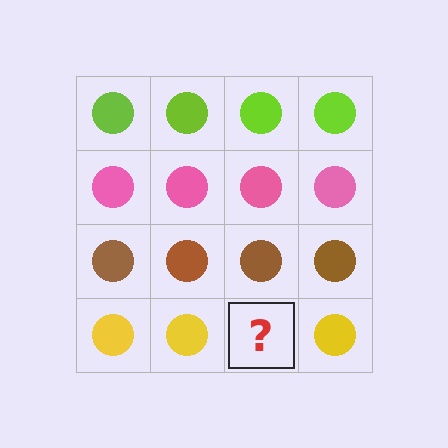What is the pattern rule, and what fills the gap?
The rule is that each row has a consistent color. The gap should be filled with a yellow circle.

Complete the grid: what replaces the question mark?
The question mark should be replaced with a yellow circle.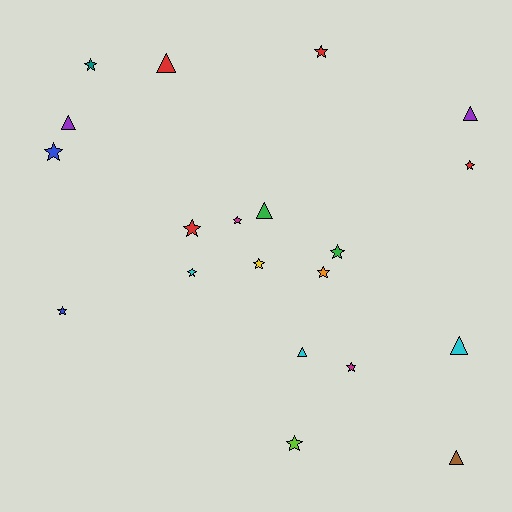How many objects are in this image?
There are 20 objects.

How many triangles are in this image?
There are 7 triangles.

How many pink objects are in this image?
There are no pink objects.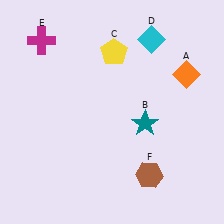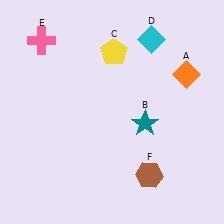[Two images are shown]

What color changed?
The cross (E) changed from magenta in Image 1 to pink in Image 2.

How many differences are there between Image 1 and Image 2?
There is 1 difference between the two images.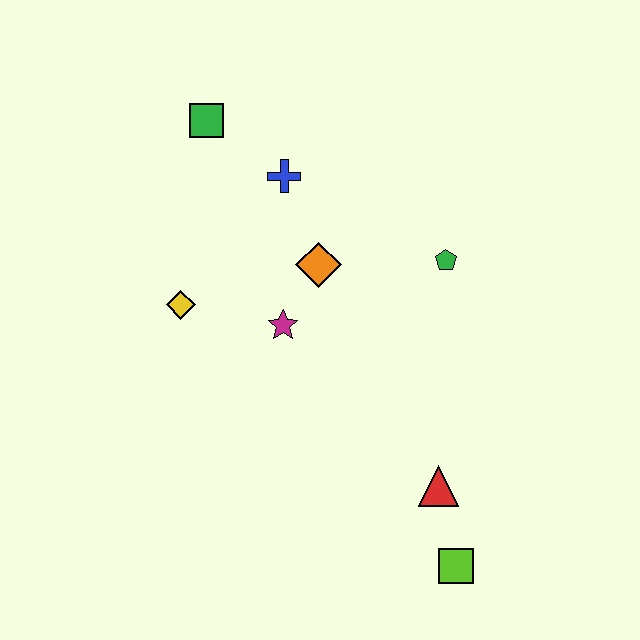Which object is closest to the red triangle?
The lime square is closest to the red triangle.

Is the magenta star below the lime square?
No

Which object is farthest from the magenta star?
The lime square is farthest from the magenta star.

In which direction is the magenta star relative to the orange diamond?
The magenta star is below the orange diamond.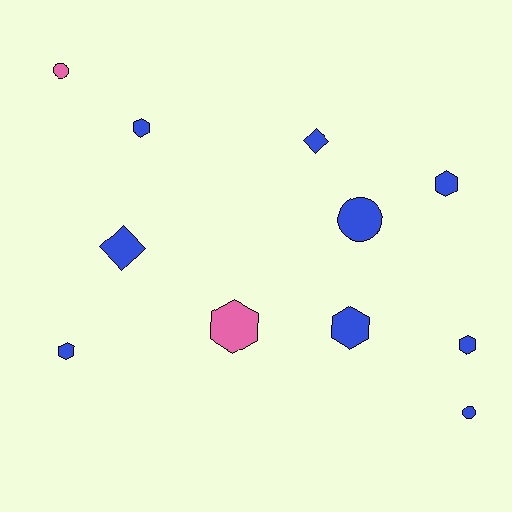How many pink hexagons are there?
There is 1 pink hexagon.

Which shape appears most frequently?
Hexagon, with 6 objects.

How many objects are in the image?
There are 11 objects.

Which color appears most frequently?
Blue, with 9 objects.